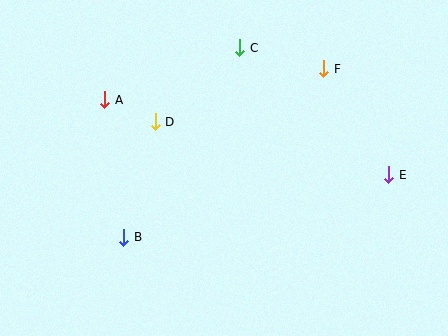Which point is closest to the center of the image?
Point D at (155, 122) is closest to the center.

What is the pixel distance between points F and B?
The distance between F and B is 261 pixels.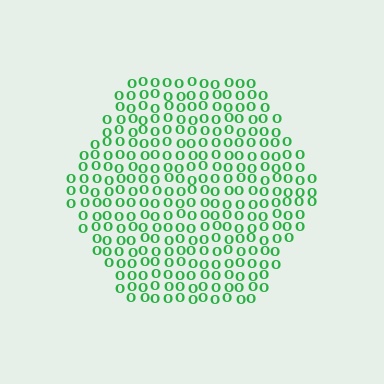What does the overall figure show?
The overall figure shows a hexagon.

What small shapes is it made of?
It is made of small letter O's.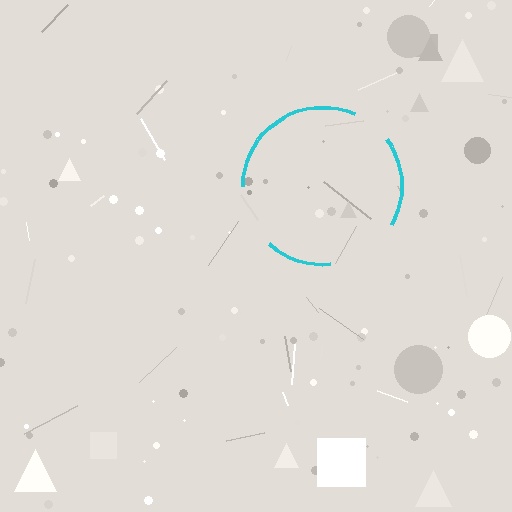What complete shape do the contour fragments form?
The contour fragments form a circle.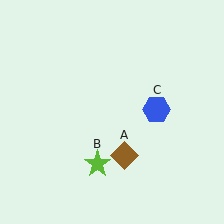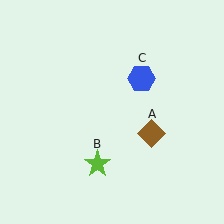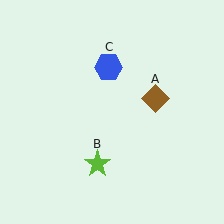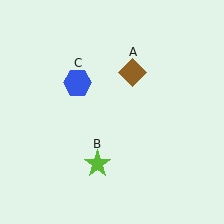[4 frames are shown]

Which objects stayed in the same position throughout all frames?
Lime star (object B) remained stationary.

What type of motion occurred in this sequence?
The brown diamond (object A), blue hexagon (object C) rotated counterclockwise around the center of the scene.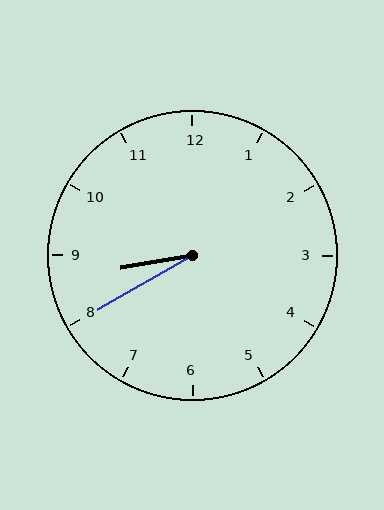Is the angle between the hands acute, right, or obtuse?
It is acute.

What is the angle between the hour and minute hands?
Approximately 20 degrees.